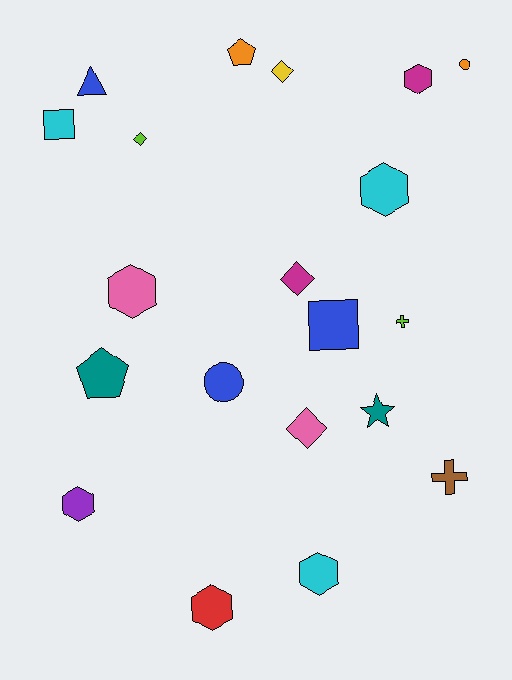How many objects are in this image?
There are 20 objects.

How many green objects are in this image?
There are no green objects.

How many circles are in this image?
There are 2 circles.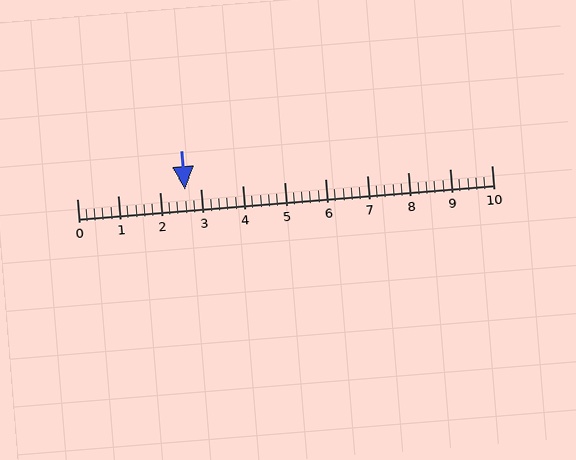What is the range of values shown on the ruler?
The ruler shows values from 0 to 10.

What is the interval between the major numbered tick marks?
The major tick marks are spaced 1 units apart.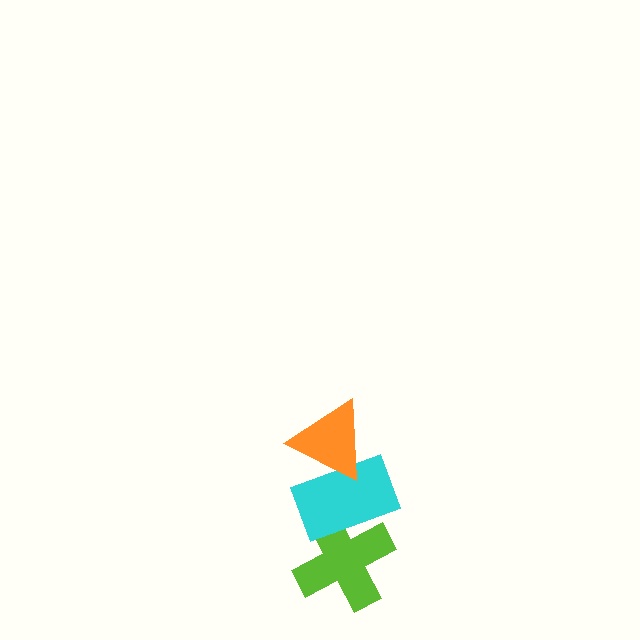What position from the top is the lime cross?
The lime cross is 3rd from the top.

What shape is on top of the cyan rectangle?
The orange triangle is on top of the cyan rectangle.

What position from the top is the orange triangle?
The orange triangle is 1st from the top.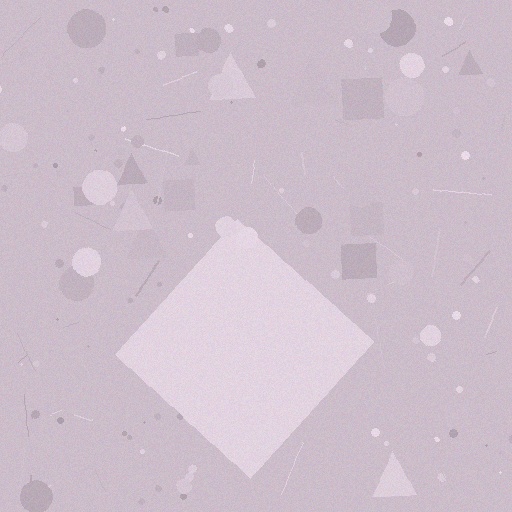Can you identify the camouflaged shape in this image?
The camouflaged shape is a diamond.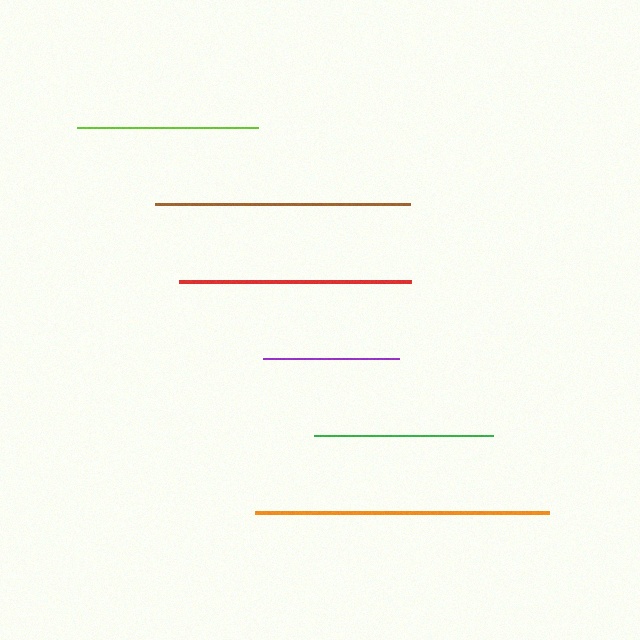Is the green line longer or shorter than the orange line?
The orange line is longer than the green line.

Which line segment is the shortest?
The purple line is the shortest at approximately 136 pixels.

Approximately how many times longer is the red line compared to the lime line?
The red line is approximately 1.3 times the length of the lime line.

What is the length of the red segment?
The red segment is approximately 232 pixels long.